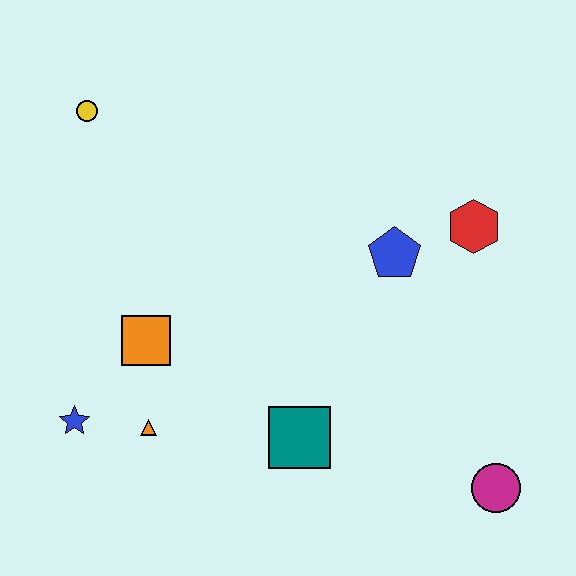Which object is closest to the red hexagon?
The blue pentagon is closest to the red hexagon.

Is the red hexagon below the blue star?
No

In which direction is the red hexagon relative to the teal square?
The red hexagon is above the teal square.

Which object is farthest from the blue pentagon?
The blue star is farthest from the blue pentagon.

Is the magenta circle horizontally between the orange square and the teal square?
No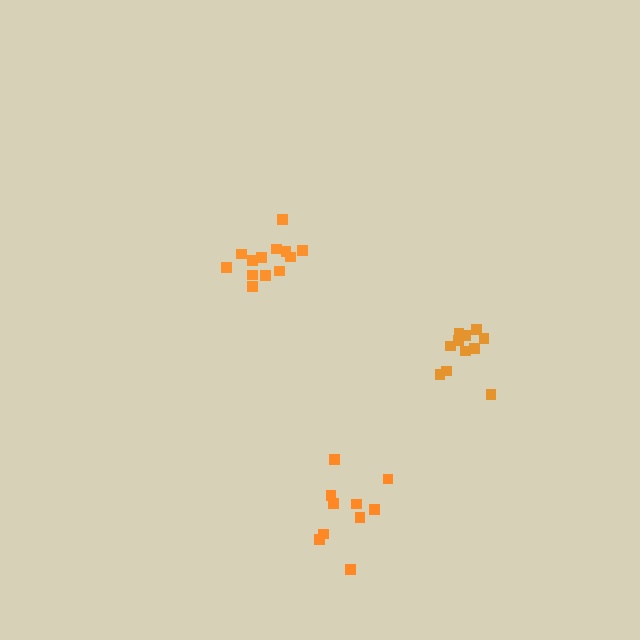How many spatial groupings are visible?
There are 3 spatial groupings.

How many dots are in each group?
Group 1: 13 dots, Group 2: 10 dots, Group 3: 11 dots (34 total).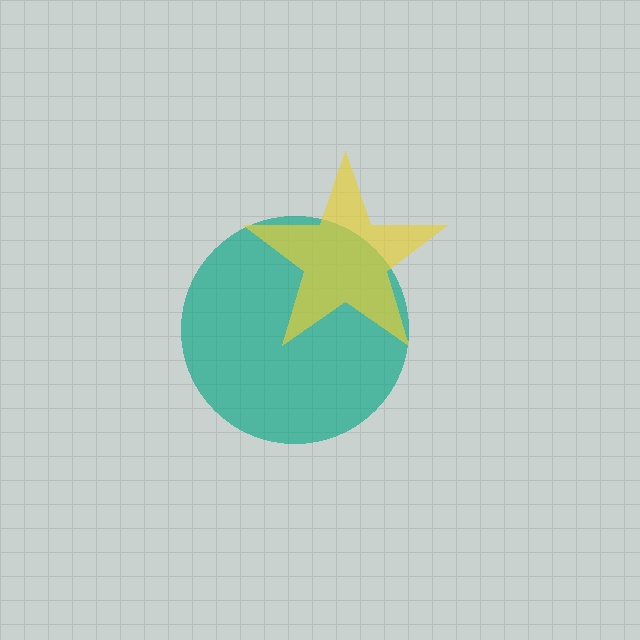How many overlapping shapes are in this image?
There are 2 overlapping shapes in the image.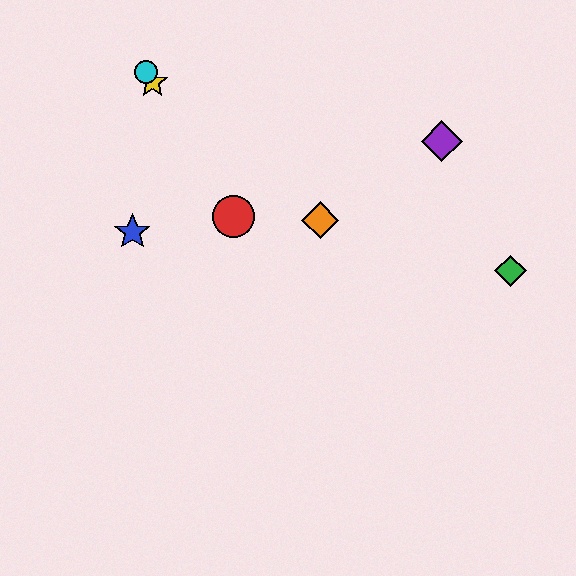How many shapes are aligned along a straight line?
3 shapes (the red circle, the yellow star, the cyan circle) are aligned along a straight line.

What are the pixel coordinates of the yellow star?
The yellow star is at (152, 83).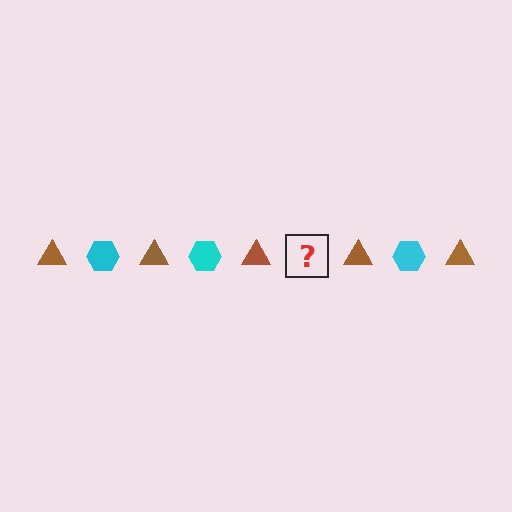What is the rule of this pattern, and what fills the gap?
The rule is that the pattern alternates between brown triangle and cyan hexagon. The gap should be filled with a cyan hexagon.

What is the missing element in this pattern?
The missing element is a cyan hexagon.